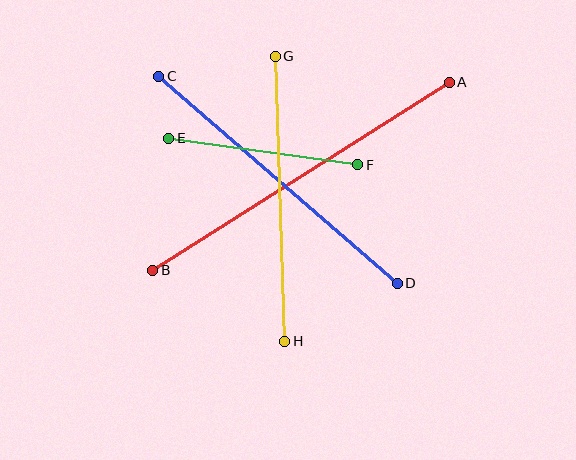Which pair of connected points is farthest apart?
Points A and B are farthest apart.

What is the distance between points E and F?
The distance is approximately 191 pixels.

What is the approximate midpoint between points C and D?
The midpoint is at approximately (278, 180) pixels.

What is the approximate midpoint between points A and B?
The midpoint is at approximately (301, 176) pixels.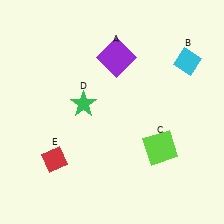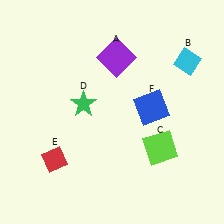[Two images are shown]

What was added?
A blue square (F) was added in Image 2.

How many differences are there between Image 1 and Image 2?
There is 1 difference between the two images.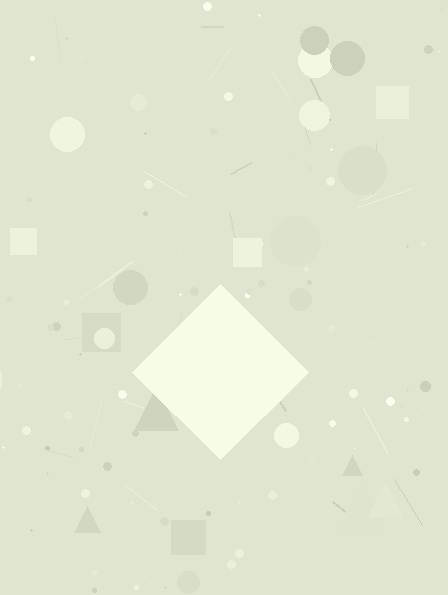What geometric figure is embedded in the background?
A diamond is embedded in the background.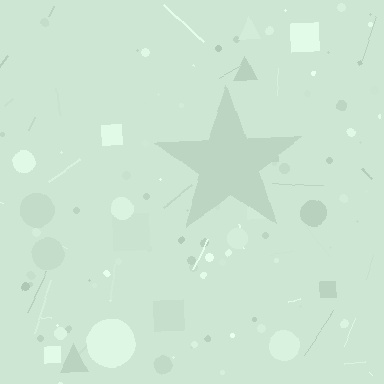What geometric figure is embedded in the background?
A star is embedded in the background.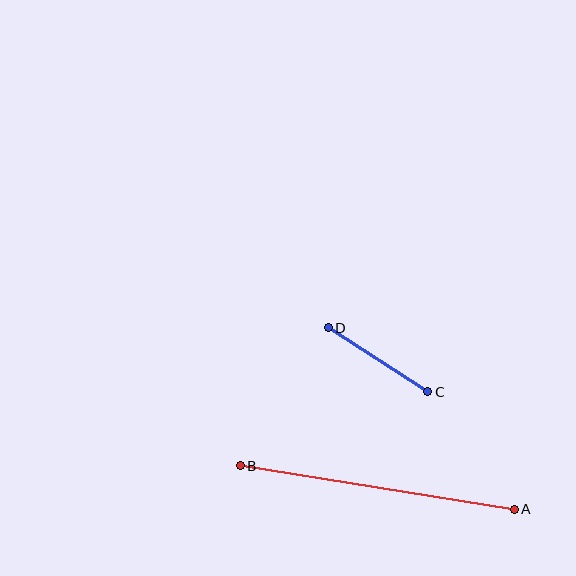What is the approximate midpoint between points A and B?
The midpoint is at approximately (377, 487) pixels.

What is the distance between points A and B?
The distance is approximately 278 pixels.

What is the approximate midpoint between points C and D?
The midpoint is at approximately (378, 360) pixels.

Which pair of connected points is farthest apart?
Points A and B are farthest apart.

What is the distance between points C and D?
The distance is approximately 118 pixels.